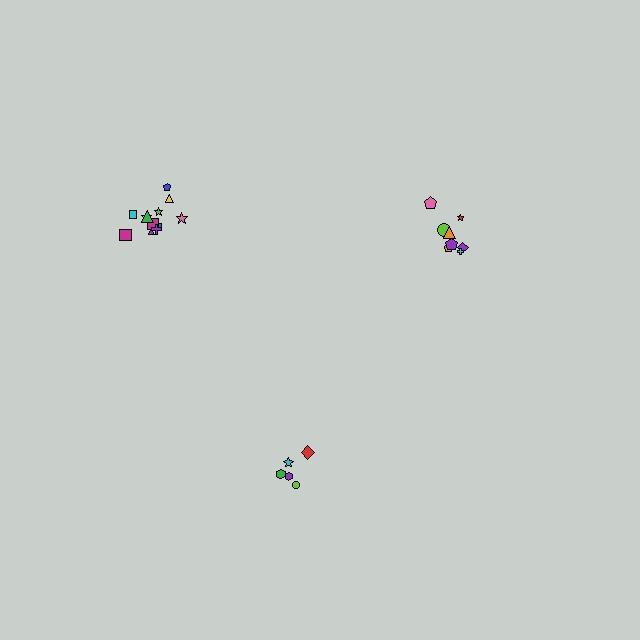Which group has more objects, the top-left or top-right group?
The top-left group.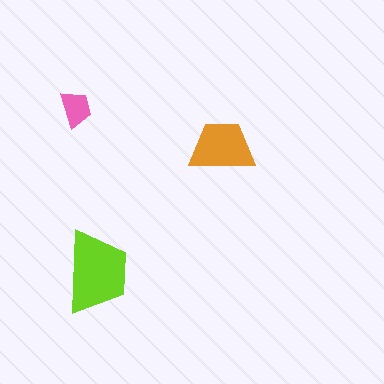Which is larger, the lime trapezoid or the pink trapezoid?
The lime one.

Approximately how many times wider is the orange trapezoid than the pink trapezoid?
About 2 times wider.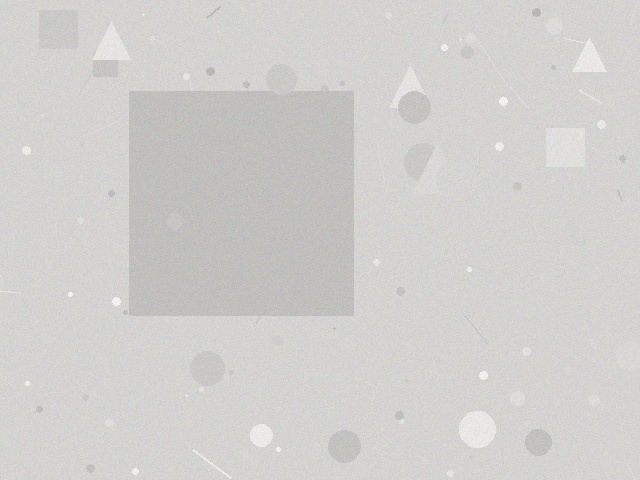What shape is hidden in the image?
A square is hidden in the image.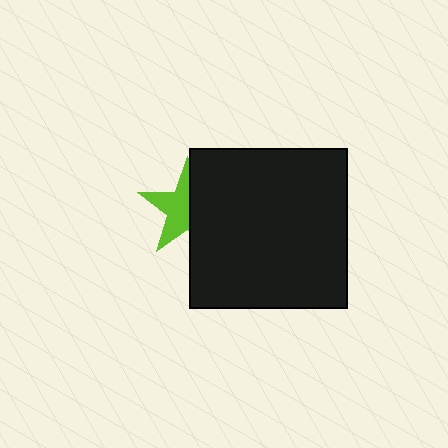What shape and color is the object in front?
The object in front is a black rectangle.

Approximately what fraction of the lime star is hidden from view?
Roughly 46% of the lime star is hidden behind the black rectangle.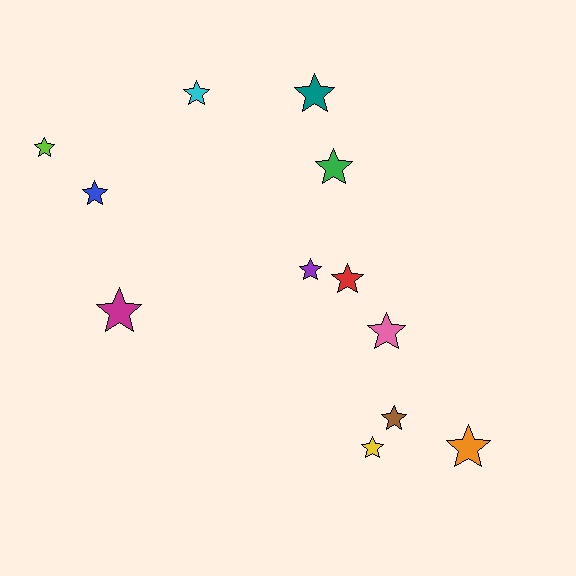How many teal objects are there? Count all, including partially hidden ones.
There is 1 teal object.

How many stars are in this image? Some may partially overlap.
There are 12 stars.